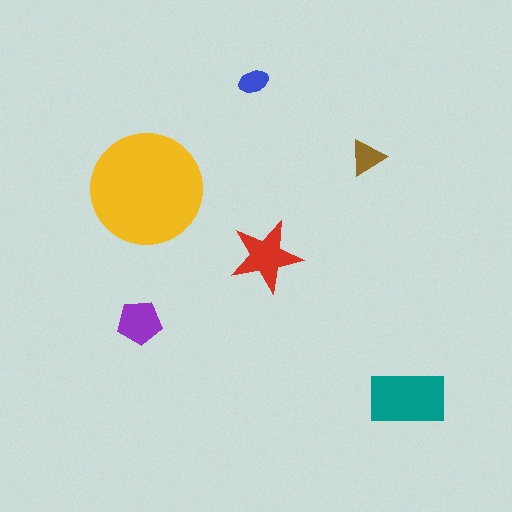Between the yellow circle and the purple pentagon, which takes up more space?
The yellow circle.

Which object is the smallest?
The blue ellipse.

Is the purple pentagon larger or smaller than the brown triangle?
Larger.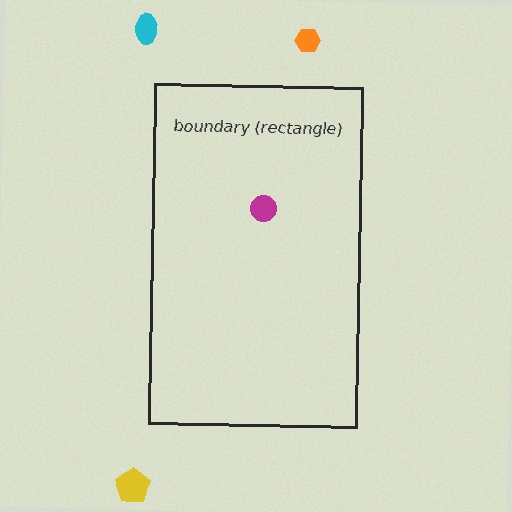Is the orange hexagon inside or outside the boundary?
Outside.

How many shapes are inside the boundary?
1 inside, 3 outside.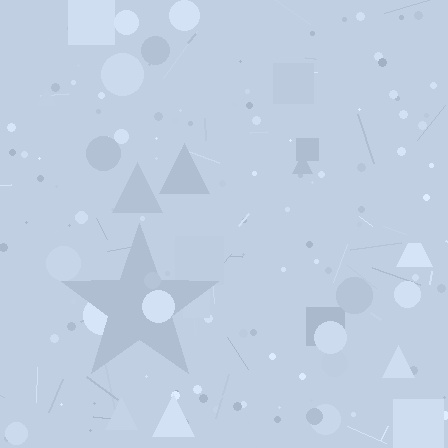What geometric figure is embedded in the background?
A star is embedded in the background.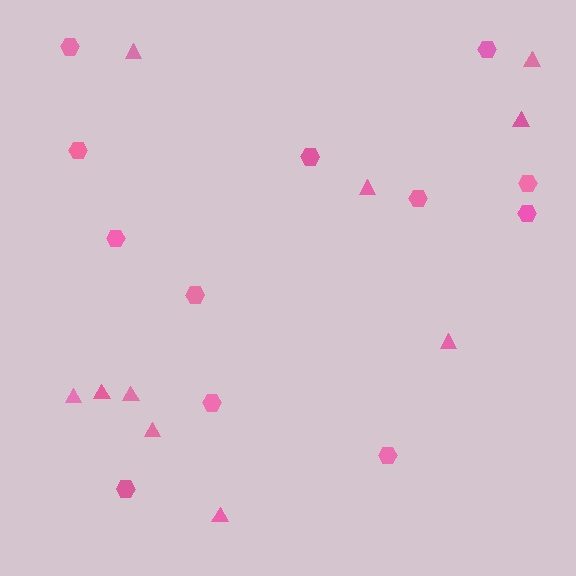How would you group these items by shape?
There are 2 groups: one group of hexagons (12) and one group of triangles (10).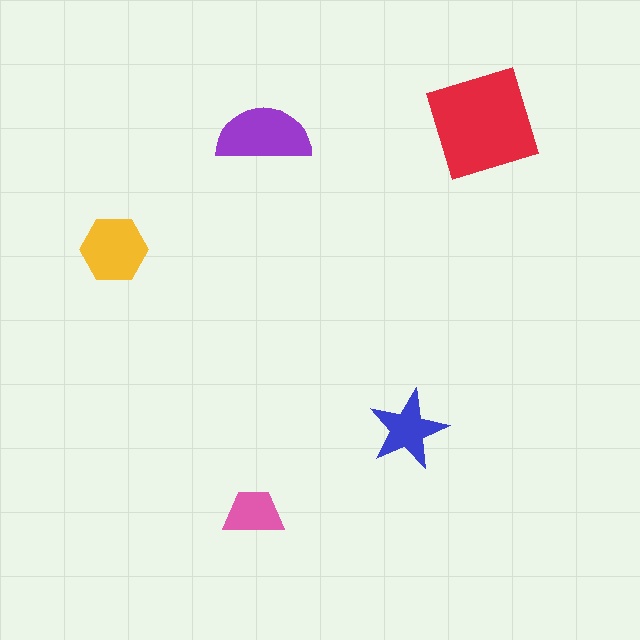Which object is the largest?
The red square.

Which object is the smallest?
The pink trapezoid.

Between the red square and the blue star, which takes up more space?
The red square.